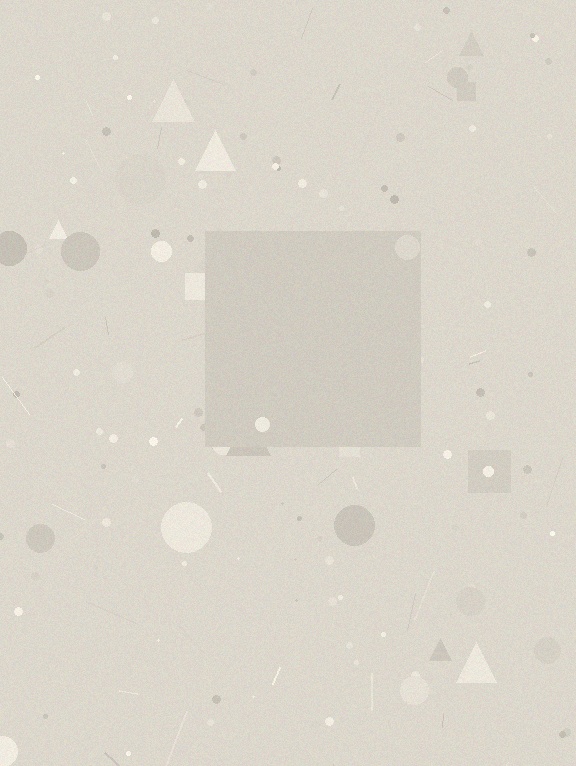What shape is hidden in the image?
A square is hidden in the image.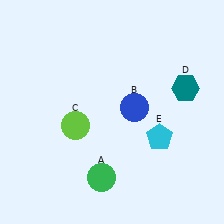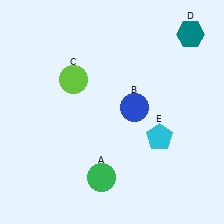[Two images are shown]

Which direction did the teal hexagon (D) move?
The teal hexagon (D) moved up.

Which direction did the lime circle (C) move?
The lime circle (C) moved up.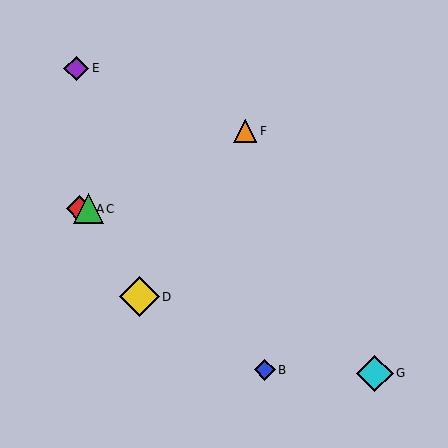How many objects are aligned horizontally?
2 objects (A, C) are aligned horizontally.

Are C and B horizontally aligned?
No, C is at y≈209 and B is at y≈370.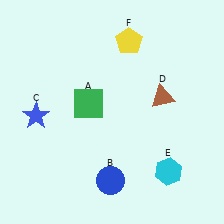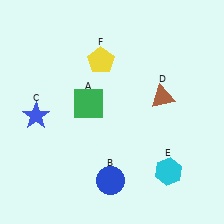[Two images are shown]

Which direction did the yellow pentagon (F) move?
The yellow pentagon (F) moved left.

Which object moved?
The yellow pentagon (F) moved left.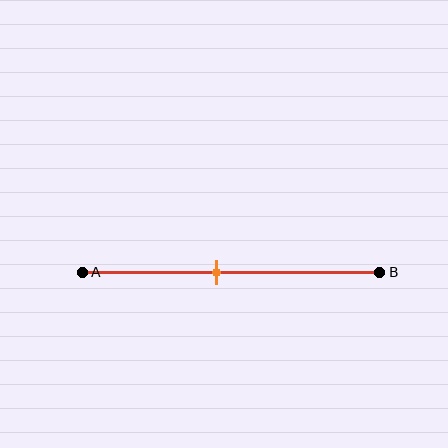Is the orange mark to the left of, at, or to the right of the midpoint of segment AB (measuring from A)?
The orange mark is to the left of the midpoint of segment AB.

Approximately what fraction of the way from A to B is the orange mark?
The orange mark is approximately 45% of the way from A to B.